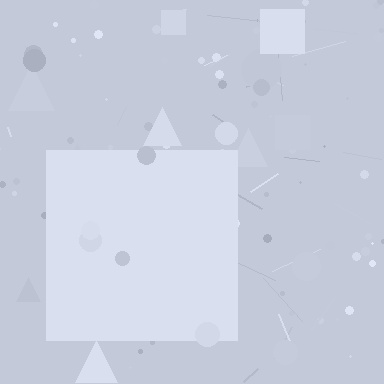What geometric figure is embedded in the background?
A square is embedded in the background.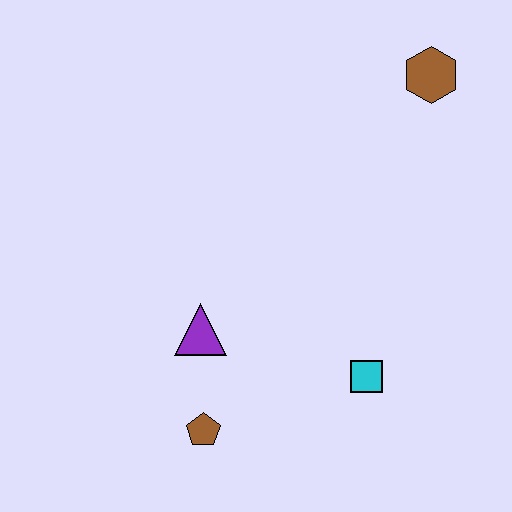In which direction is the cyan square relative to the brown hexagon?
The cyan square is below the brown hexagon.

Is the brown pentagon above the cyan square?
No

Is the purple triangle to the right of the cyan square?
No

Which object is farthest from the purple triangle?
The brown hexagon is farthest from the purple triangle.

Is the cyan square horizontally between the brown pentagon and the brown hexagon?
Yes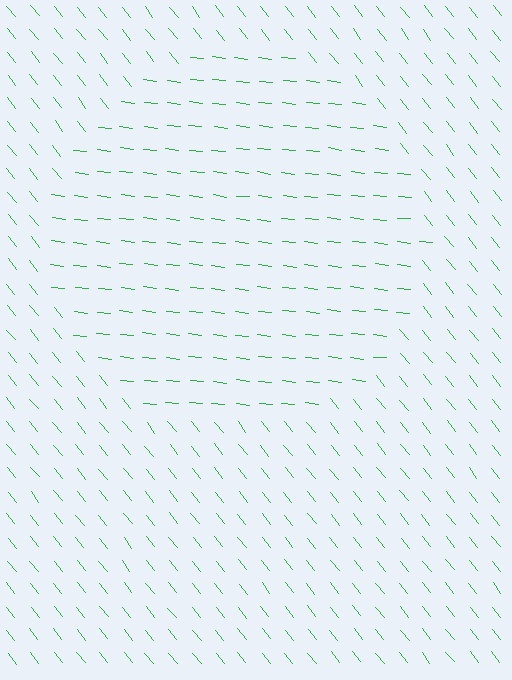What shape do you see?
I see a circle.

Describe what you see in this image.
The image is filled with small green line segments. A circle region in the image has lines oriented differently from the surrounding lines, creating a visible texture boundary.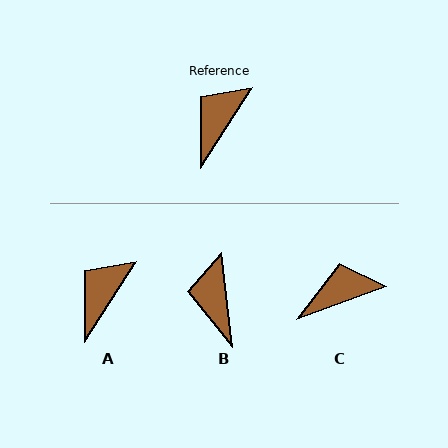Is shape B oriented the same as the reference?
No, it is off by about 39 degrees.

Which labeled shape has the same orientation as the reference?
A.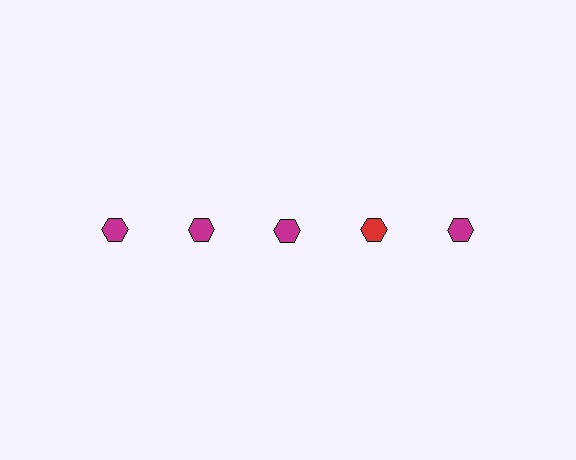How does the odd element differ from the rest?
It has a different color: red instead of magenta.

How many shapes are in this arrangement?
There are 5 shapes arranged in a grid pattern.